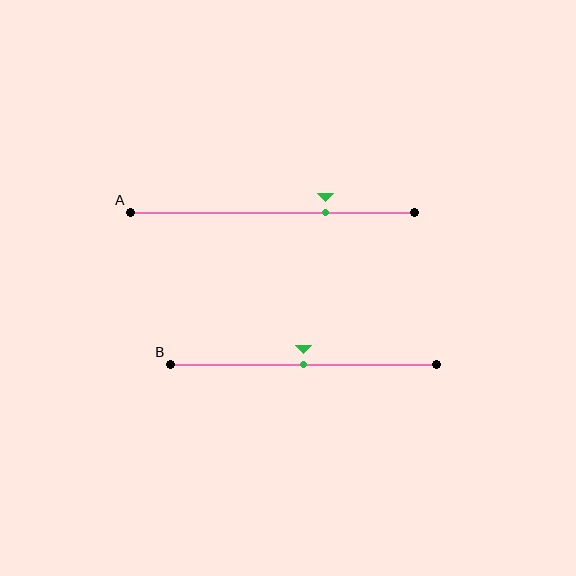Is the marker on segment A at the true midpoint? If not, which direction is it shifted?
No, the marker on segment A is shifted to the right by about 19% of the segment length.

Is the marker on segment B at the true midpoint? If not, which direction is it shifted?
Yes, the marker on segment B is at the true midpoint.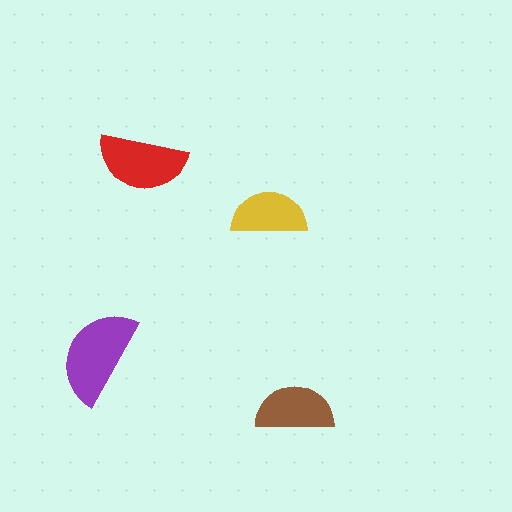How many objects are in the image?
There are 4 objects in the image.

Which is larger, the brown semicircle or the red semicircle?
The red one.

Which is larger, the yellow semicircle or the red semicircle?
The red one.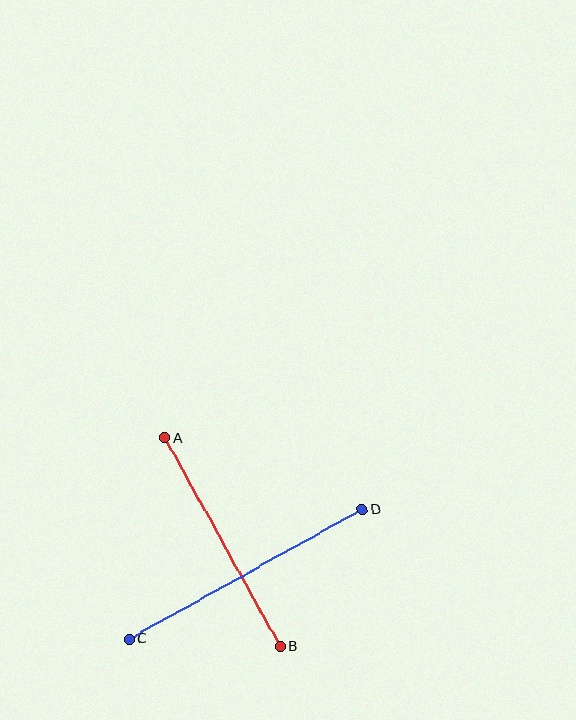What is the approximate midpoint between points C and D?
The midpoint is at approximately (245, 574) pixels.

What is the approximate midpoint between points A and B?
The midpoint is at approximately (223, 542) pixels.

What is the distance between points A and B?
The distance is approximately 238 pixels.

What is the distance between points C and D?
The distance is approximately 267 pixels.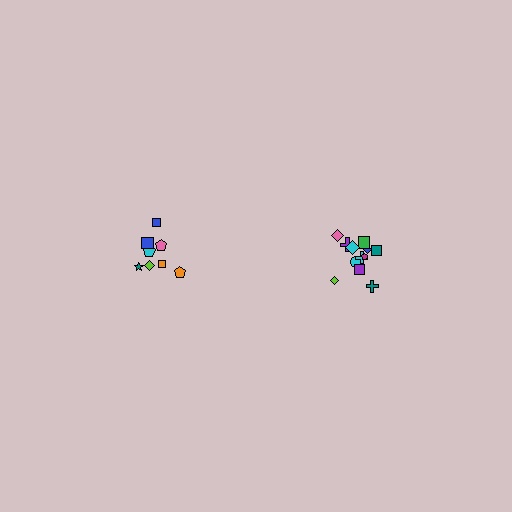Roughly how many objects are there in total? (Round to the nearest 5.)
Roughly 20 objects in total.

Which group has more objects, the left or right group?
The right group.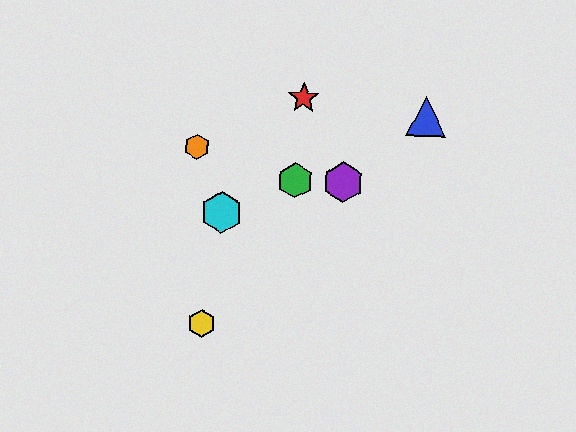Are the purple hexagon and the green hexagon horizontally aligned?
Yes, both are at y≈182.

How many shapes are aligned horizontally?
2 shapes (the green hexagon, the purple hexagon) are aligned horizontally.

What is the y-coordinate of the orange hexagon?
The orange hexagon is at y≈146.